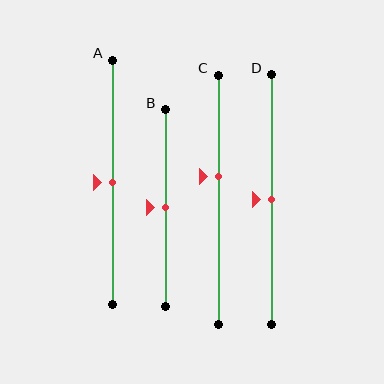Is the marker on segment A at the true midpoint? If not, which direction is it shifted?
Yes, the marker on segment A is at the true midpoint.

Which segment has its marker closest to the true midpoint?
Segment A has its marker closest to the true midpoint.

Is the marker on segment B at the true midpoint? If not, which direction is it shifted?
Yes, the marker on segment B is at the true midpoint.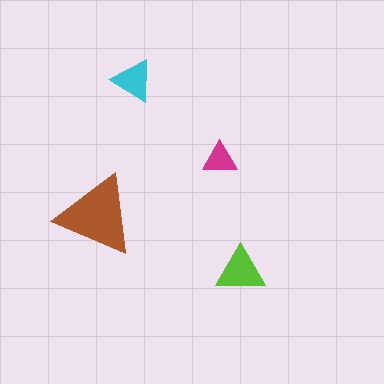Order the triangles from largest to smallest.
the brown one, the lime one, the cyan one, the magenta one.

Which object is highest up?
The cyan triangle is topmost.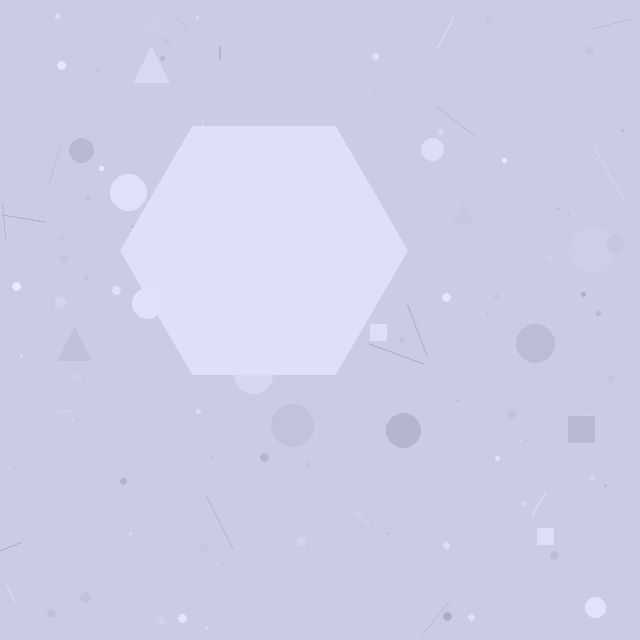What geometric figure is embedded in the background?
A hexagon is embedded in the background.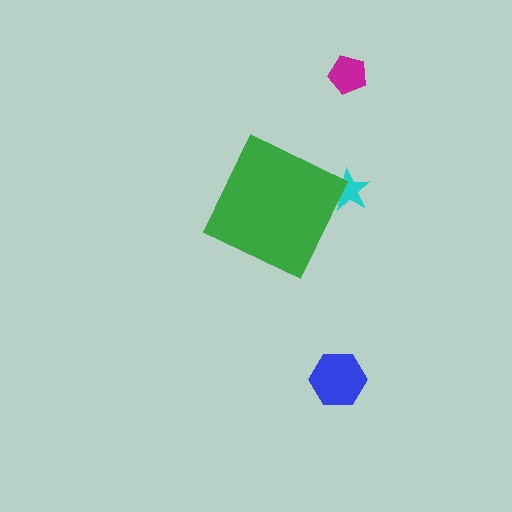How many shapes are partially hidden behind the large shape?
1 shape is partially hidden.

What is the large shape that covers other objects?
A green diamond.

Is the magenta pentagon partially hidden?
No, the magenta pentagon is fully visible.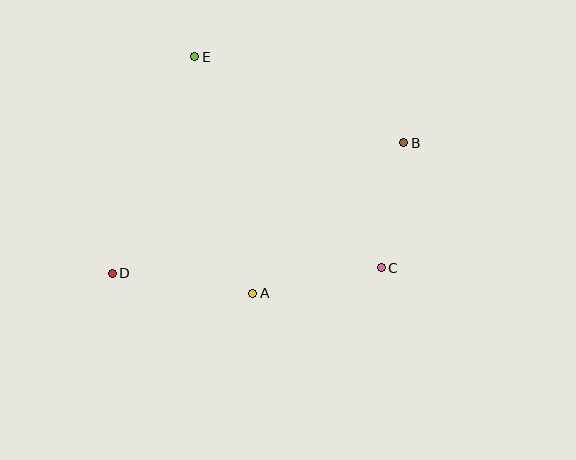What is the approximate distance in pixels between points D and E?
The distance between D and E is approximately 232 pixels.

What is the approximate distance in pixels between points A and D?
The distance between A and D is approximately 142 pixels.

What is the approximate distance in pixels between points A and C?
The distance between A and C is approximately 131 pixels.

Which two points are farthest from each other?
Points B and D are farthest from each other.